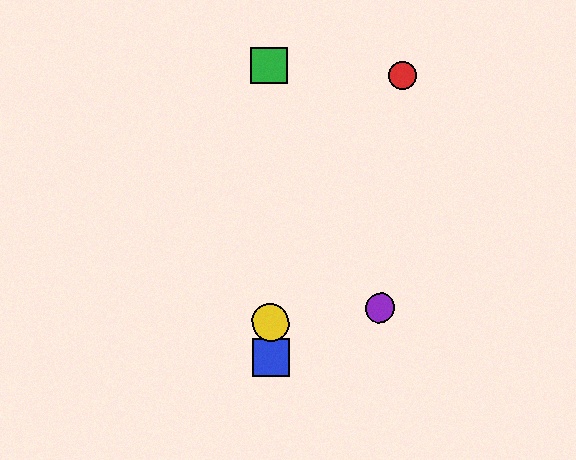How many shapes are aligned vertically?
3 shapes (the blue square, the green square, the yellow circle) are aligned vertically.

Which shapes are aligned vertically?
The blue square, the green square, the yellow circle are aligned vertically.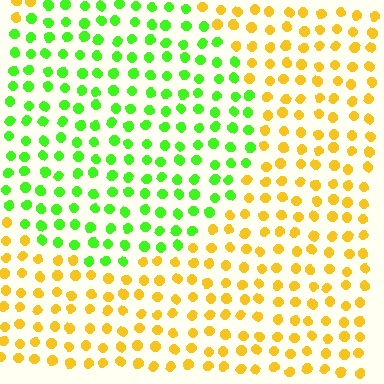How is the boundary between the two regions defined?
The boundary is defined purely by a slight shift in hue (about 65 degrees). Spacing, size, and orientation are identical on both sides.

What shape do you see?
I see a circle.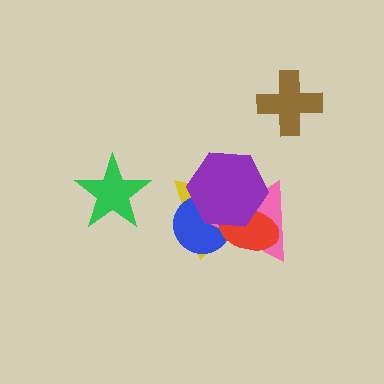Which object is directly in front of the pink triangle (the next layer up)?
The red ellipse is directly in front of the pink triangle.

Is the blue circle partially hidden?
Yes, it is partially covered by another shape.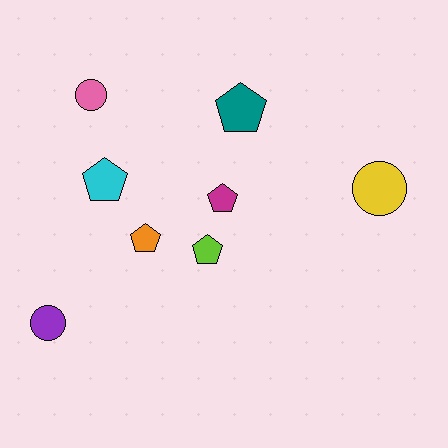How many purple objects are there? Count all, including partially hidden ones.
There is 1 purple object.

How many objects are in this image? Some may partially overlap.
There are 8 objects.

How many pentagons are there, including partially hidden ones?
There are 5 pentagons.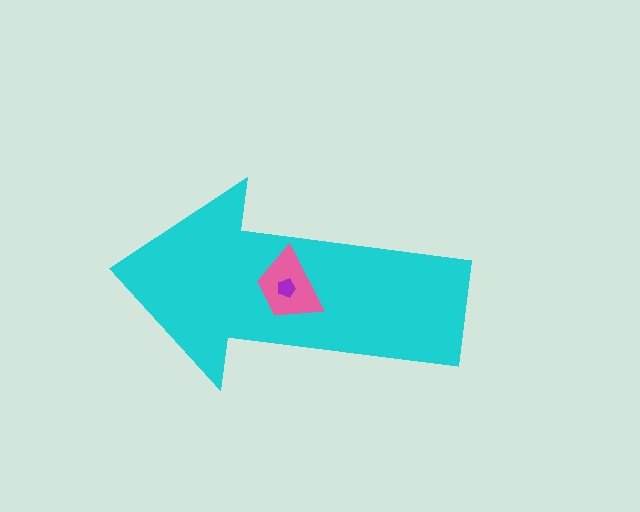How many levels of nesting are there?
3.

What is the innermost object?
The purple pentagon.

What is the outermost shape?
The cyan arrow.